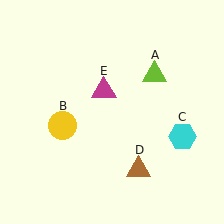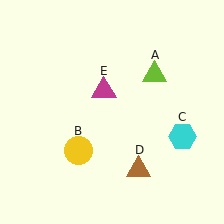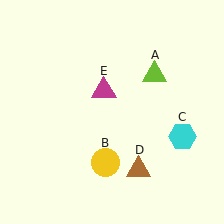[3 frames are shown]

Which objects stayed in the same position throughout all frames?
Lime triangle (object A) and cyan hexagon (object C) and brown triangle (object D) and magenta triangle (object E) remained stationary.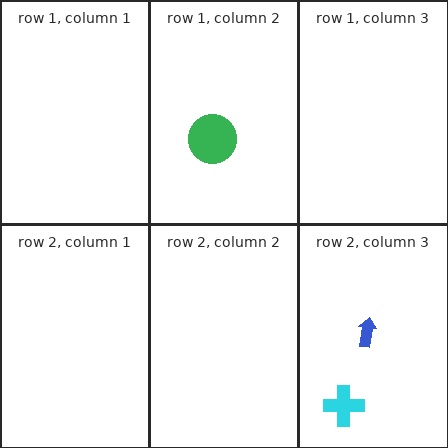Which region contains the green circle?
The row 1, column 2 region.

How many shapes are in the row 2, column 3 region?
2.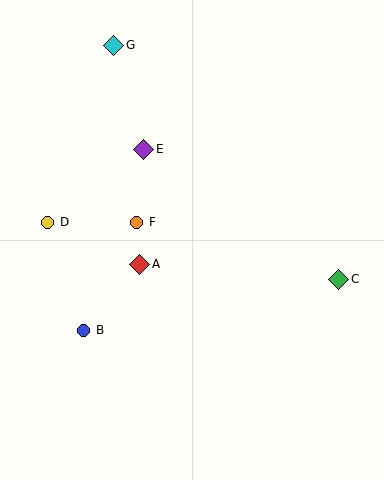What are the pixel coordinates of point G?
Point G is at (114, 45).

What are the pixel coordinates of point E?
Point E is at (144, 149).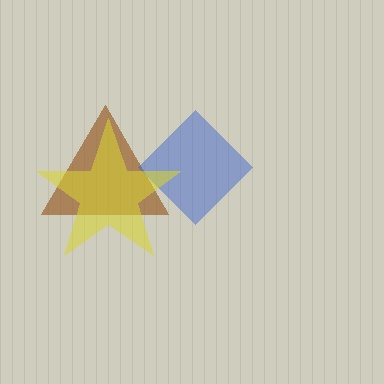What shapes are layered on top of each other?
The layered shapes are: a brown triangle, a blue diamond, a yellow star.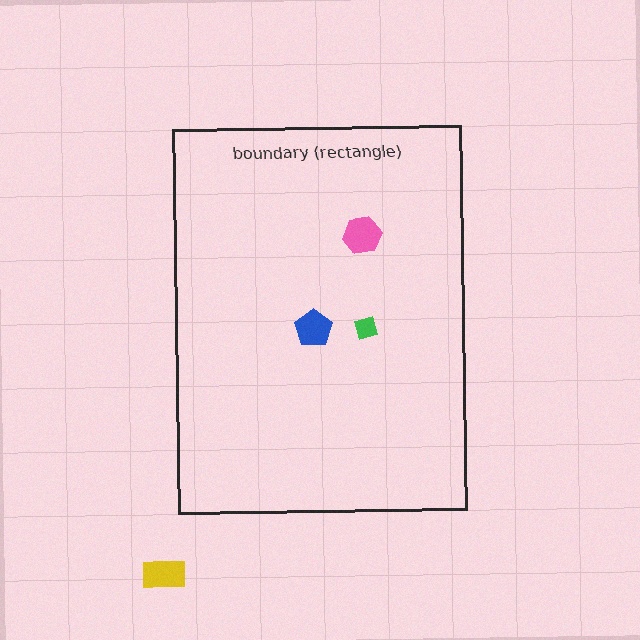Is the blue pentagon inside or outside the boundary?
Inside.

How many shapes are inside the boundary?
3 inside, 1 outside.